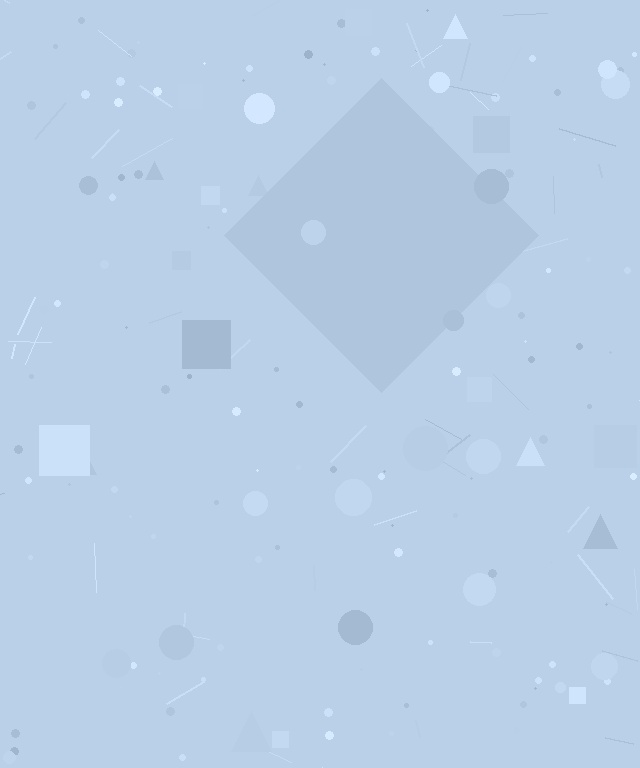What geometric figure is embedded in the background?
A diamond is embedded in the background.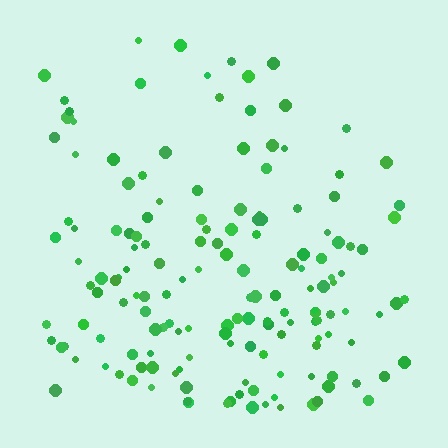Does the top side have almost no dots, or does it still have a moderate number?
Still a moderate number, just noticeably fewer than the bottom.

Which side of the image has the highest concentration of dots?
The bottom.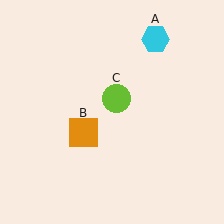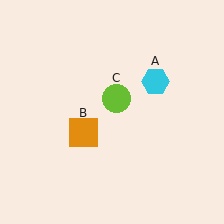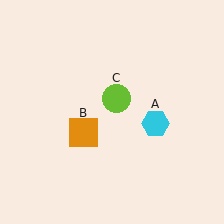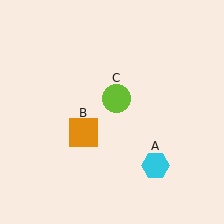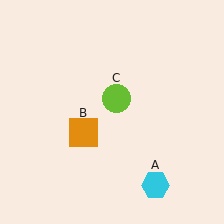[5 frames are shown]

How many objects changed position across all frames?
1 object changed position: cyan hexagon (object A).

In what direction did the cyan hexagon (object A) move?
The cyan hexagon (object A) moved down.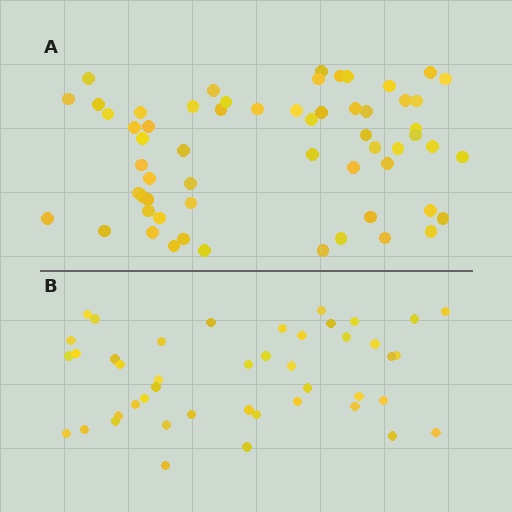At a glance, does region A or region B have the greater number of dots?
Region A (the top region) has more dots.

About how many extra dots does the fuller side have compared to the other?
Region A has approximately 15 more dots than region B.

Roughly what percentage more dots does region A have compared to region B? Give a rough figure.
About 35% more.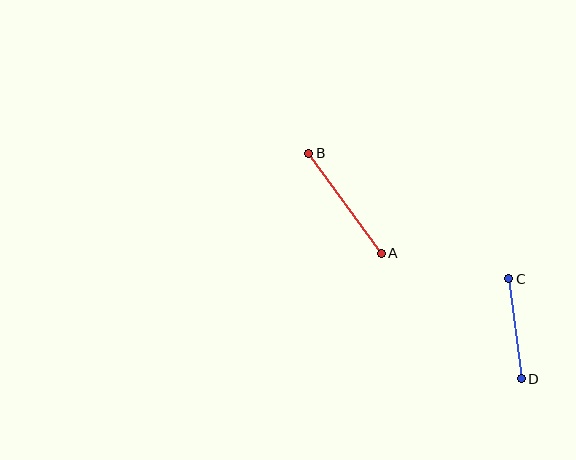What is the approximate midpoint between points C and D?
The midpoint is at approximately (515, 329) pixels.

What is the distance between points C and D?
The distance is approximately 101 pixels.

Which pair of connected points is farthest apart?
Points A and B are farthest apart.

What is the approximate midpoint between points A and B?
The midpoint is at approximately (345, 203) pixels.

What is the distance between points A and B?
The distance is approximately 124 pixels.